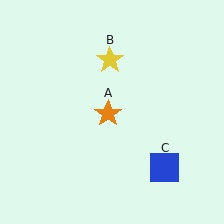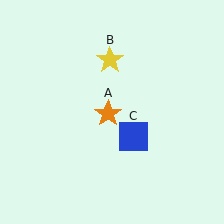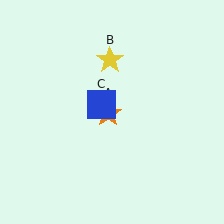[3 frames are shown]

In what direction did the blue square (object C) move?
The blue square (object C) moved up and to the left.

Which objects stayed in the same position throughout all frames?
Orange star (object A) and yellow star (object B) remained stationary.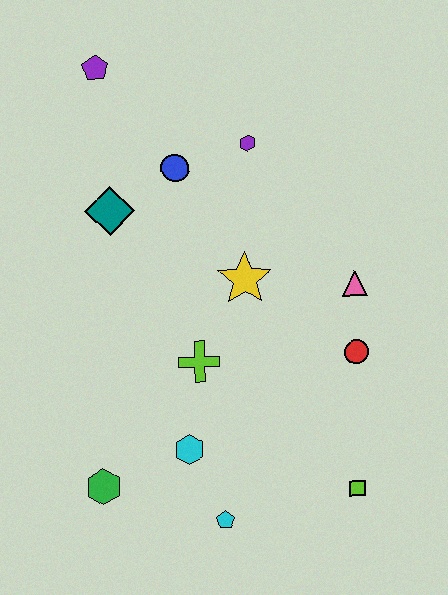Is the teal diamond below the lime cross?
No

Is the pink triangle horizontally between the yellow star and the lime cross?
No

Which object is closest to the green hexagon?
The cyan hexagon is closest to the green hexagon.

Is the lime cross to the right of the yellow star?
No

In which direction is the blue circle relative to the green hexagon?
The blue circle is above the green hexagon.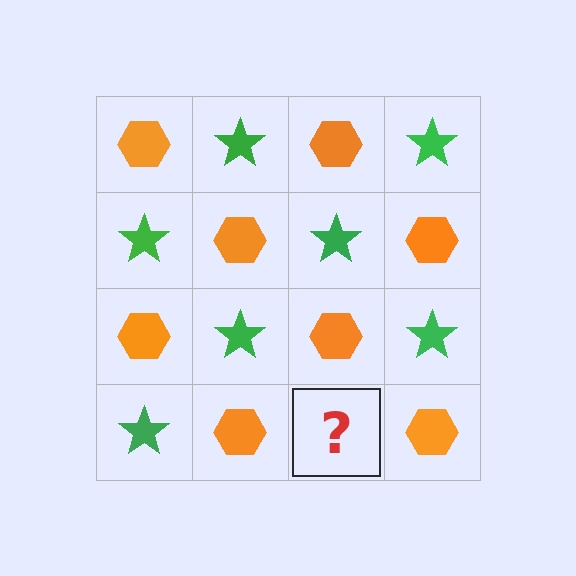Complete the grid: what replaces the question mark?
The question mark should be replaced with a green star.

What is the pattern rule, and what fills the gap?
The rule is that it alternates orange hexagon and green star in a checkerboard pattern. The gap should be filled with a green star.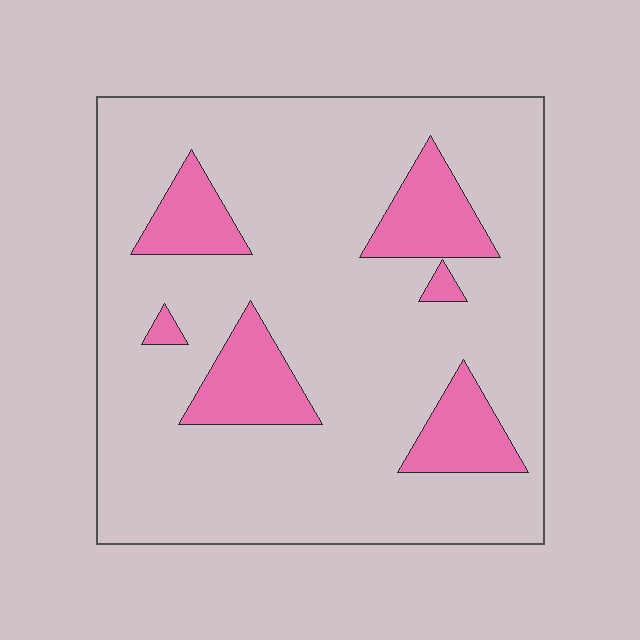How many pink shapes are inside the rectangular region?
6.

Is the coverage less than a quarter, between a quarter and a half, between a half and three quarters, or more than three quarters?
Less than a quarter.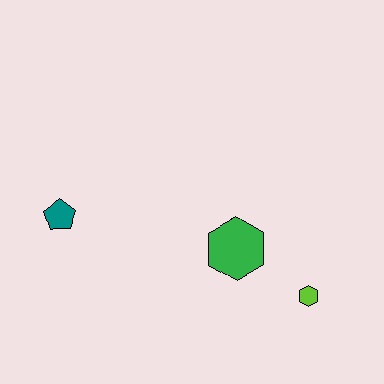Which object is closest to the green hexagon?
The lime hexagon is closest to the green hexagon.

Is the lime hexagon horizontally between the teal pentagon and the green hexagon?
No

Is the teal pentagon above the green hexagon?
Yes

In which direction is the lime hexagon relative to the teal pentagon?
The lime hexagon is to the right of the teal pentagon.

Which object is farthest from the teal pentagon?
The lime hexagon is farthest from the teal pentagon.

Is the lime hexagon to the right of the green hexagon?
Yes